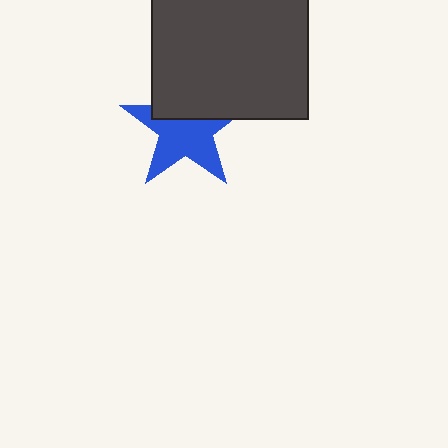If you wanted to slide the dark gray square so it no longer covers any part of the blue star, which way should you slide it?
Slide it up — that is the most direct way to separate the two shapes.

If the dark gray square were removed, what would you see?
You would see the complete blue star.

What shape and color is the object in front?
The object in front is a dark gray square.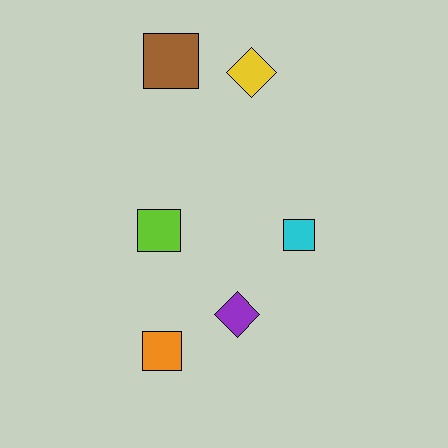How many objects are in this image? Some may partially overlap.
There are 6 objects.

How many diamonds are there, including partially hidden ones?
There are 2 diamonds.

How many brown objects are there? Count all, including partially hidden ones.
There is 1 brown object.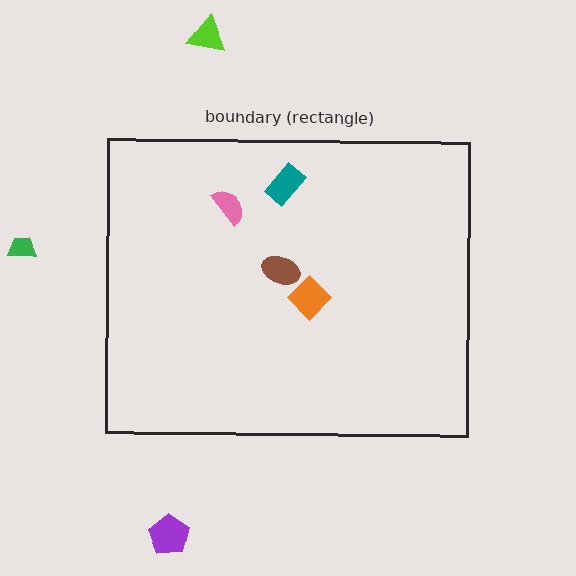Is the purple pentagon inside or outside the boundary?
Outside.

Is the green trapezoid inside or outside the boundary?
Outside.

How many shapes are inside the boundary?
4 inside, 3 outside.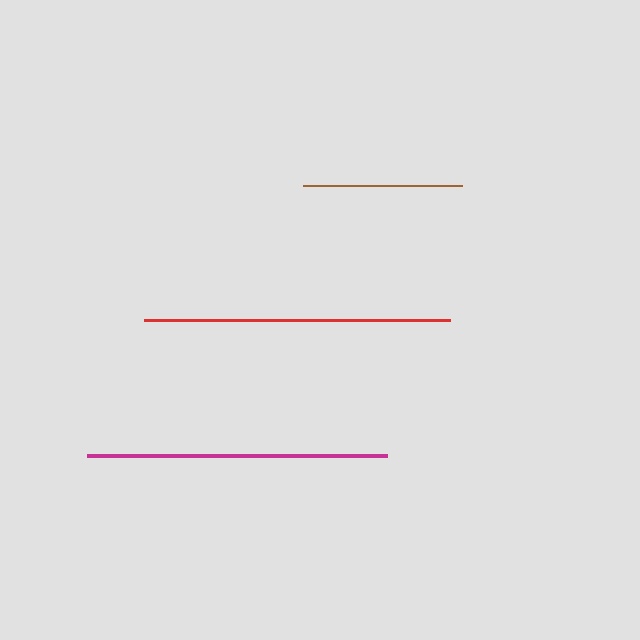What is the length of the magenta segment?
The magenta segment is approximately 300 pixels long.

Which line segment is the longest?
The red line is the longest at approximately 306 pixels.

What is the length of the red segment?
The red segment is approximately 306 pixels long.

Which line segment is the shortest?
The brown line is the shortest at approximately 159 pixels.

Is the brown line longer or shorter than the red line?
The red line is longer than the brown line.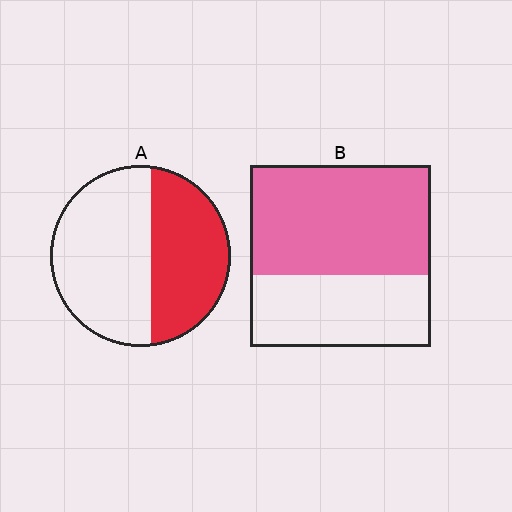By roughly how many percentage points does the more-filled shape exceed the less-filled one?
By roughly 20 percentage points (B over A).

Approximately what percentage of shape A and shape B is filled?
A is approximately 45% and B is approximately 60%.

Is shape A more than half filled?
No.